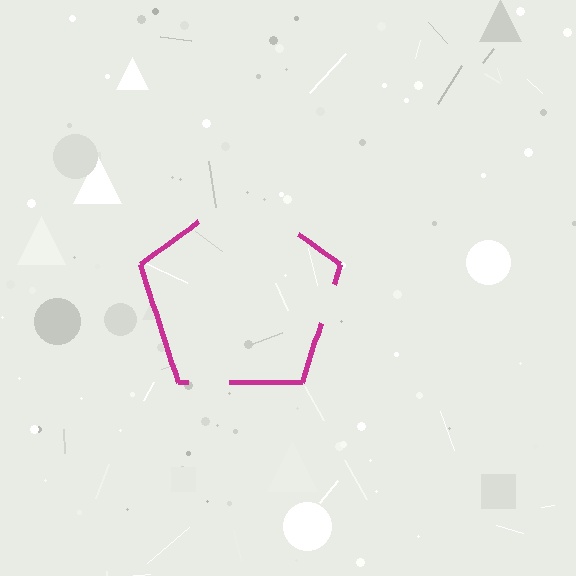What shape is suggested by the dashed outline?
The dashed outline suggests a pentagon.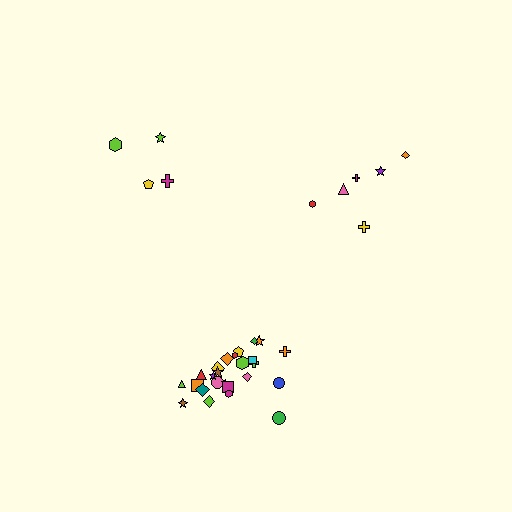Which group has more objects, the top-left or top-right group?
The top-right group.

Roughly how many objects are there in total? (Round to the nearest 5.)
Roughly 35 objects in total.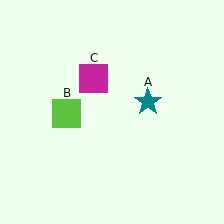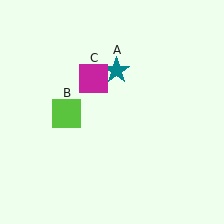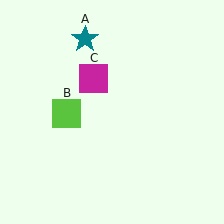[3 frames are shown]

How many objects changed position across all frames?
1 object changed position: teal star (object A).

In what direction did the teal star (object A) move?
The teal star (object A) moved up and to the left.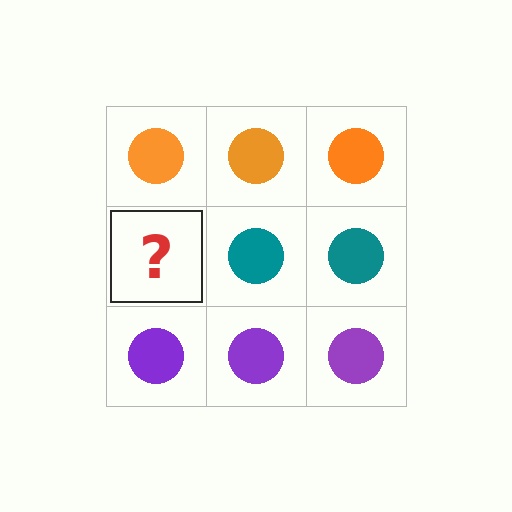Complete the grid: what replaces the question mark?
The question mark should be replaced with a teal circle.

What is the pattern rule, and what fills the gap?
The rule is that each row has a consistent color. The gap should be filled with a teal circle.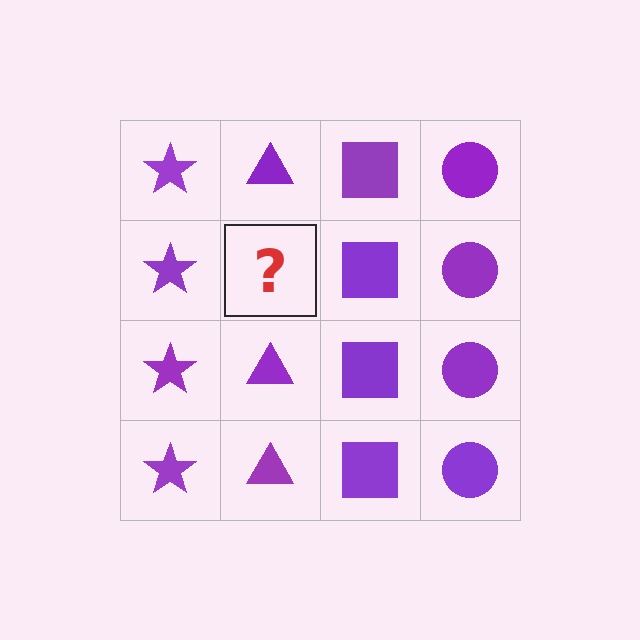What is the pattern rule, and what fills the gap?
The rule is that each column has a consistent shape. The gap should be filled with a purple triangle.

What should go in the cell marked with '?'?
The missing cell should contain a purple triangle.